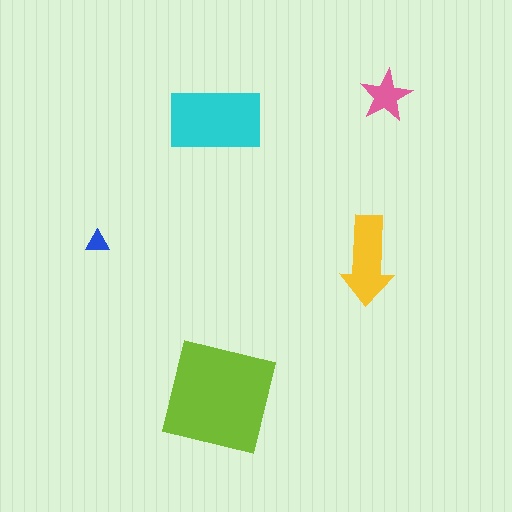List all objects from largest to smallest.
The lime square, the cyan rectangle, the yellow arrow, the pink star, the blue triangle.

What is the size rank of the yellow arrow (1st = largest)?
3rd.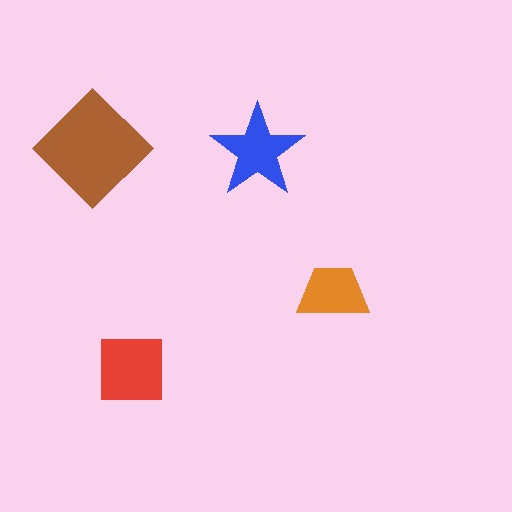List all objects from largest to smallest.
The brown diamond, the red square, the blue star, the orange trapezoid.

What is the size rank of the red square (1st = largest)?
2nd.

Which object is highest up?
The brown diamond is topmost.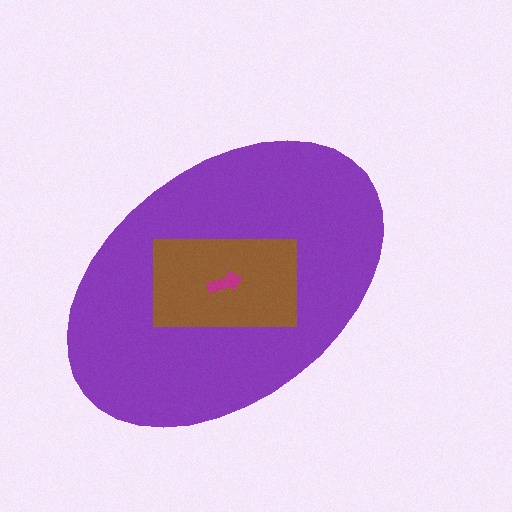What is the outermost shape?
The purple ellipse.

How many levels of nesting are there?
3.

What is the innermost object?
The magenta arrow.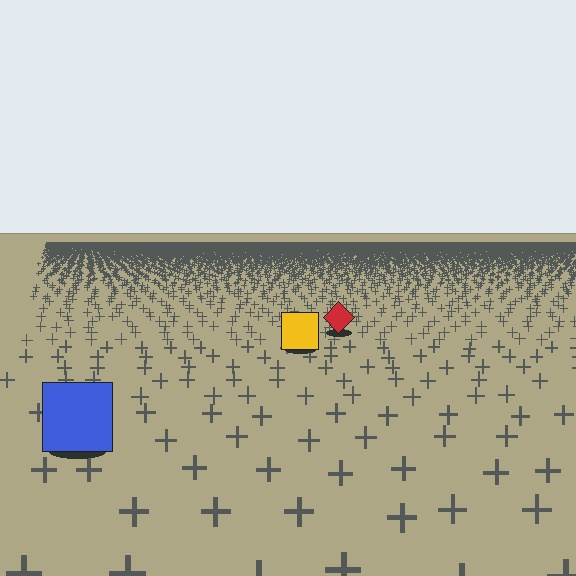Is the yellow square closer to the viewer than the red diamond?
Yes. The yellow square is closer — you can tell from the texture gradient: the ground texture is coarser near it.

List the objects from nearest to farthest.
From nearest to farthest: the blue square, the yellow square, the red diamond.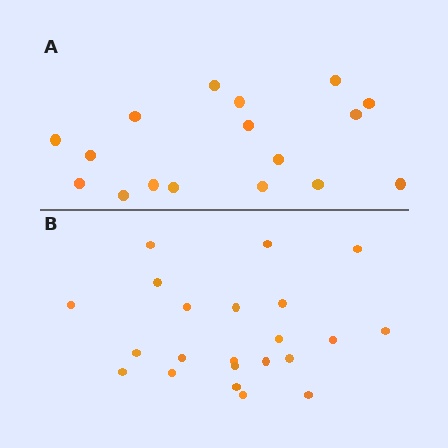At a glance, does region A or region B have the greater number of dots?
Region B (the bottom region) has more dots.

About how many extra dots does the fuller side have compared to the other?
Region B has about 5 more dots than region A.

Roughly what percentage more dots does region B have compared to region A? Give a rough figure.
About 30% more.